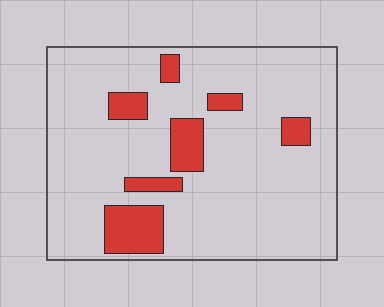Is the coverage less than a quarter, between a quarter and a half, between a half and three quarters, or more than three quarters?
Less than a quarter.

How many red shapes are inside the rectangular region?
7.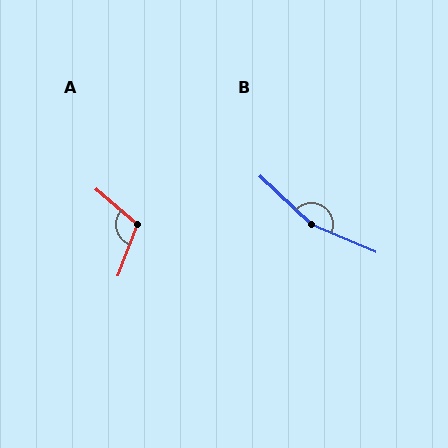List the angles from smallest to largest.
A (110°), B (159°).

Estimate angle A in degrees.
Approximately 110 degrees.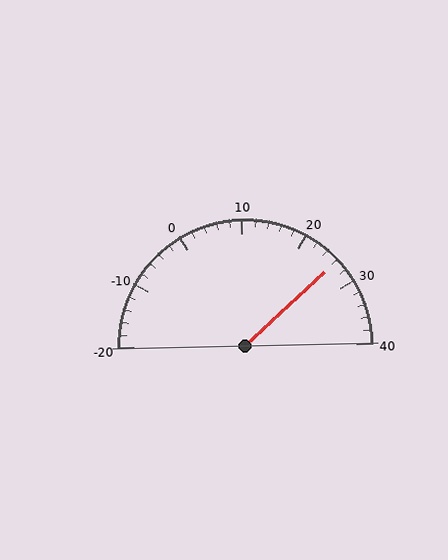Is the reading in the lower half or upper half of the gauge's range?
The reading is in the upper half of the range (-20 to 40).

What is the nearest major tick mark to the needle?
The nearest major tick mark is 30.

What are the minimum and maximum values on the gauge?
The gauge ranges from -20 to 40.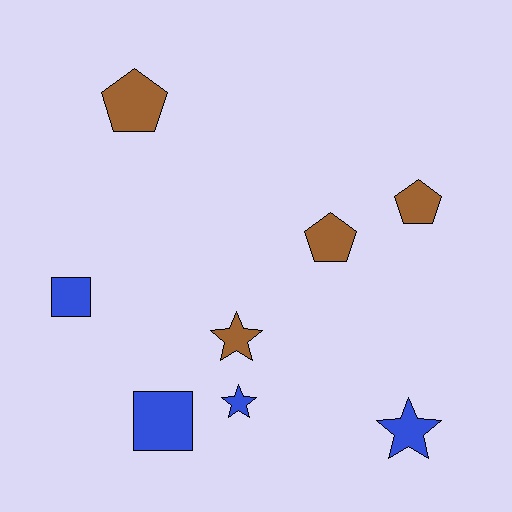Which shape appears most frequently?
Star, with 3 objects.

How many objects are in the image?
There are 8 objects.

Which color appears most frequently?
Blue, with 4 objects.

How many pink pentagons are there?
There are no pink pentagons.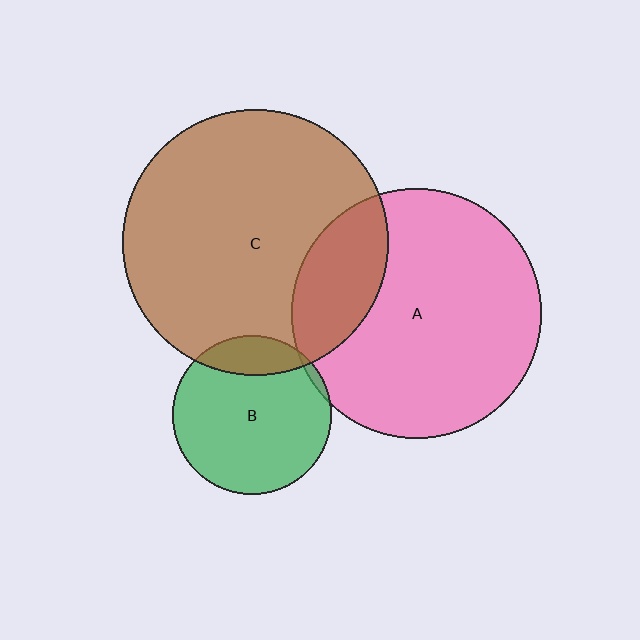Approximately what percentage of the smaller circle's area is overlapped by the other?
Approximately 20%.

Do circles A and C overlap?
Yes.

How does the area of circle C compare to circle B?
Approximately 2.8 times.